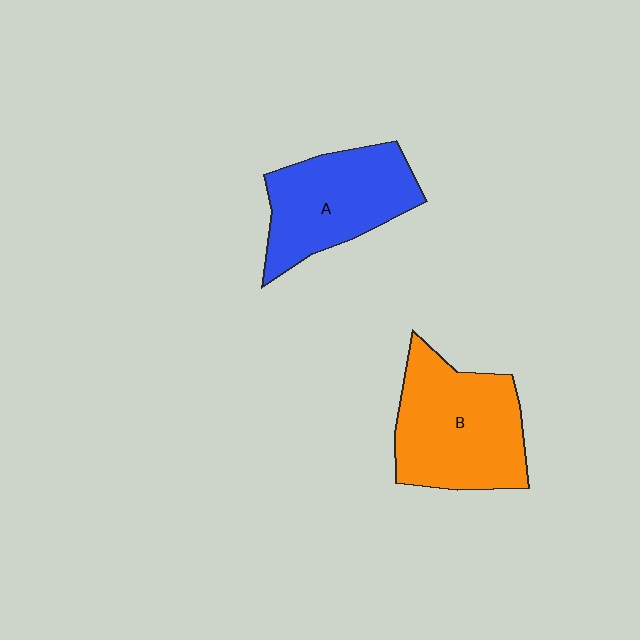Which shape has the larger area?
Shape B (orange).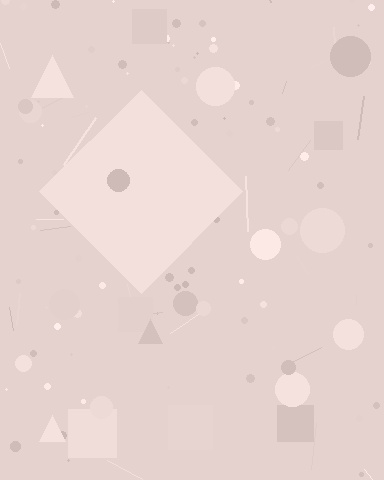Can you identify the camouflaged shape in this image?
The camouflaged shape is a diamond.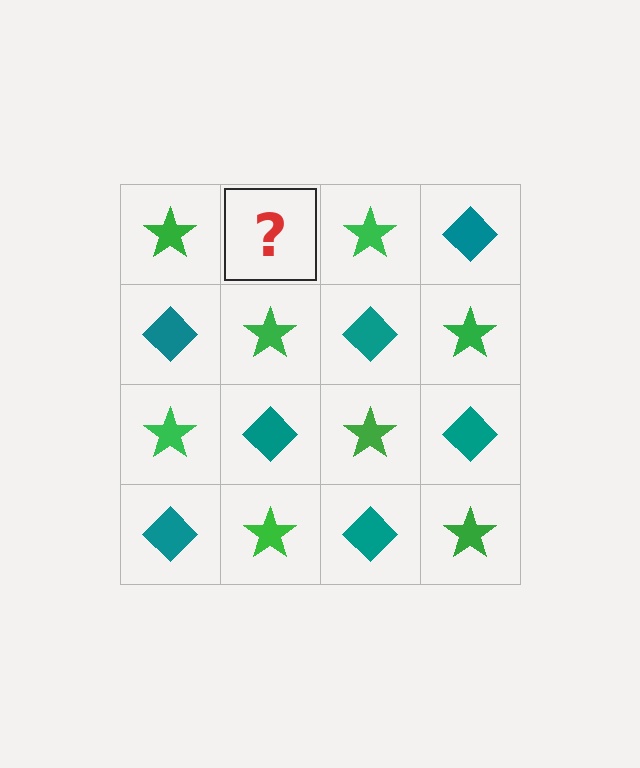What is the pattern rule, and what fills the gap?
The rule is that it alternates green star and teal diamond in a checkerboard pattern. The gap should be filled with a teal diamond.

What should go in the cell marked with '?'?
The missing cell should contain a teal diamond.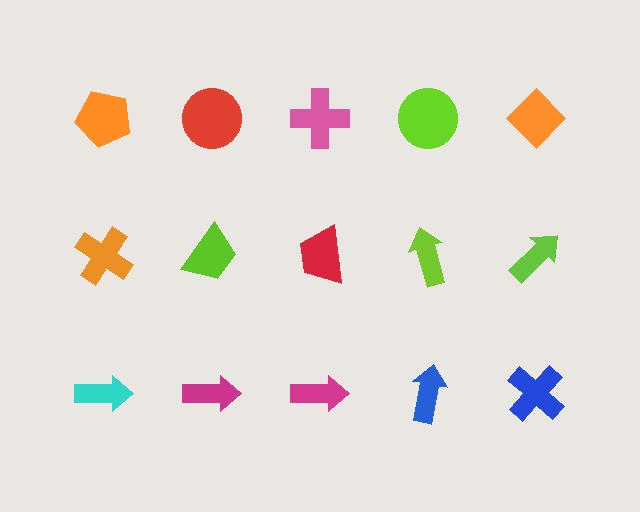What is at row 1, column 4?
A lime circle.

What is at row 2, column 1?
An orange cross.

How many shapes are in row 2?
5 shapes.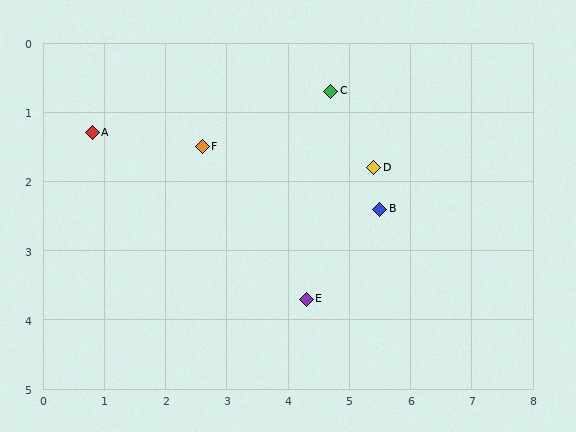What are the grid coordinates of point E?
Point E is at approximately (4.3, 3.7).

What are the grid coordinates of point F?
Point F is at approximately (2.6, 1.5).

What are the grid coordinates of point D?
Point D is at approximately (5.4, 1.8).